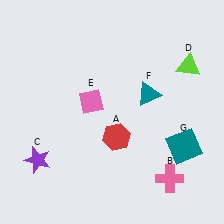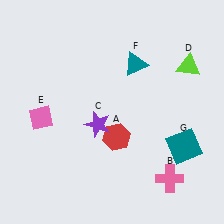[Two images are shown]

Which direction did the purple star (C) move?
The purple star (C) moved right.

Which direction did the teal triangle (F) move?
The teal triangle (F) moved up.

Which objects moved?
The objects that moved are: the purple star (C), the pink diamond (E), the teal triangle (F).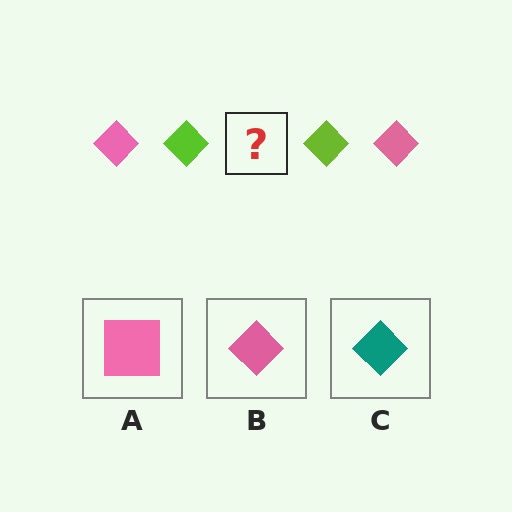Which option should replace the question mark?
Option B.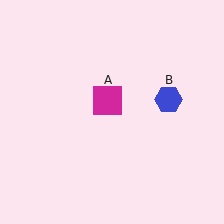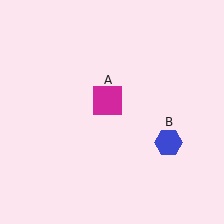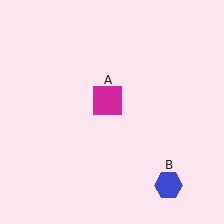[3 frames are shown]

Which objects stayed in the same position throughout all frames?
Magenta square (object A) remained stationary.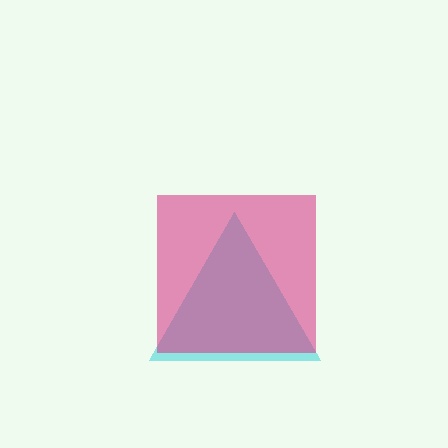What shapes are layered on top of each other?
The layered shapes are: a cyan triangle, a magenta square.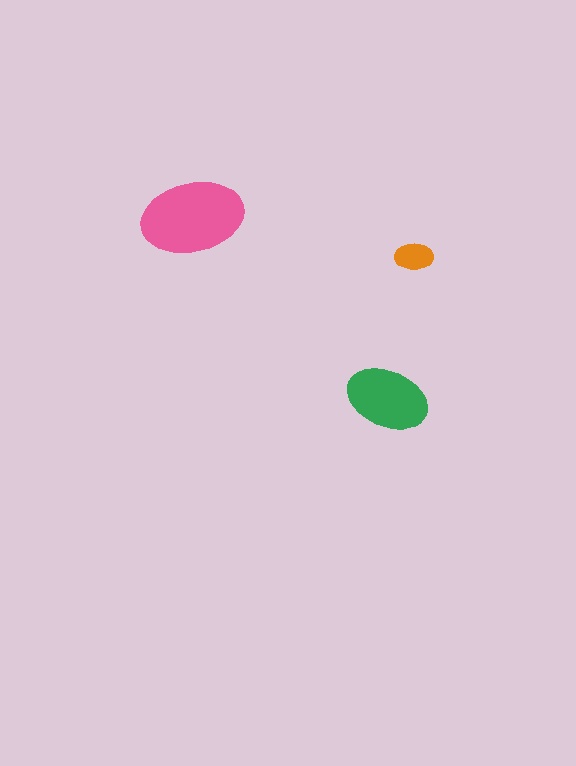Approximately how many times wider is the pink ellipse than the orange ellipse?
About 2.5 times wider.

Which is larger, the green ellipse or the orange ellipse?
The green one.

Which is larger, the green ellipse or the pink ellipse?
The pink one.